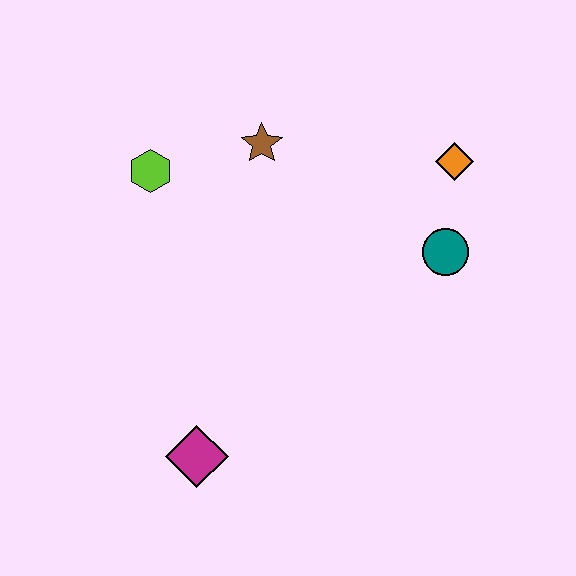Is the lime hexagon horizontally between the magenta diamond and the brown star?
No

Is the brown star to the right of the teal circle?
No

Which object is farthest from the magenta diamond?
The orange diamond is farthest from the magenta diamond.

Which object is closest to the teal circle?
The orange diamond is closest to the teal circle.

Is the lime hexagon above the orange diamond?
No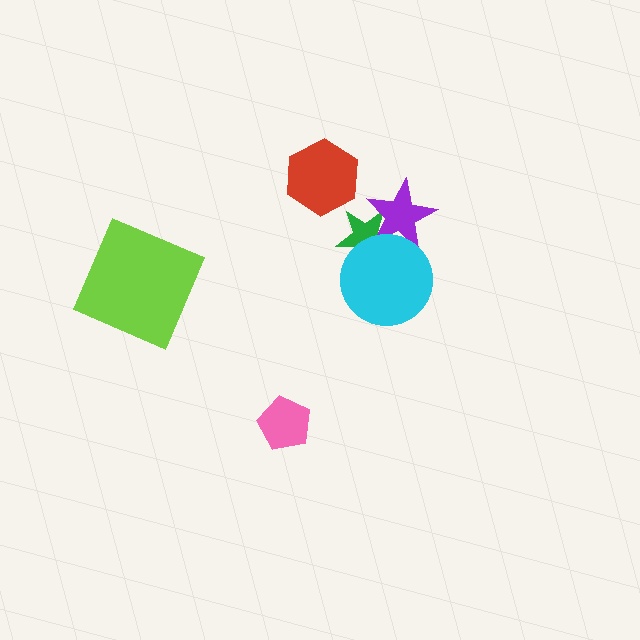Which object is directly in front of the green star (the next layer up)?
The purple star is directly in front of the green star.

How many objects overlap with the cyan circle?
2 objects overlap with the cyan circle.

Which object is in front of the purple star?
The cyan circle is in front of the purple star.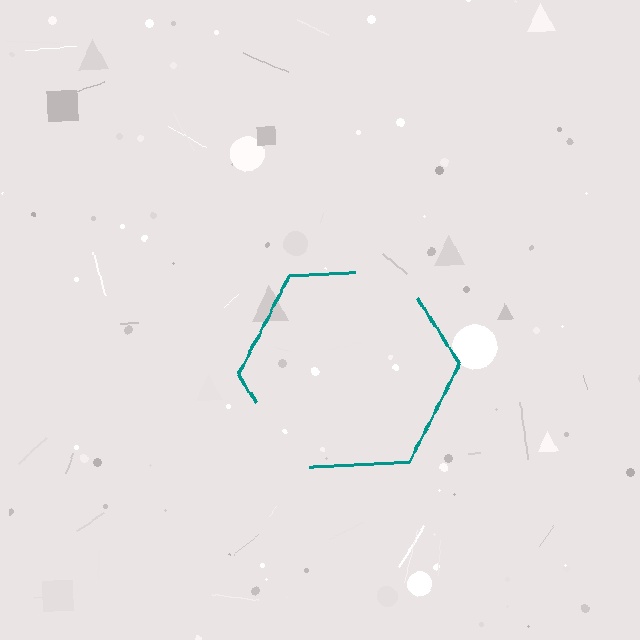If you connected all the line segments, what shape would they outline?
They would outline a hexagon.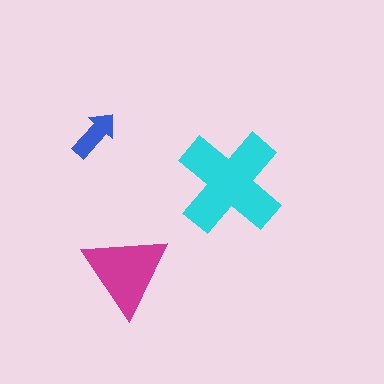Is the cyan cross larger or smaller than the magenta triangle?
Larger.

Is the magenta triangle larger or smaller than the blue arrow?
Larger.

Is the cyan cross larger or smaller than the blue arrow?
Larger.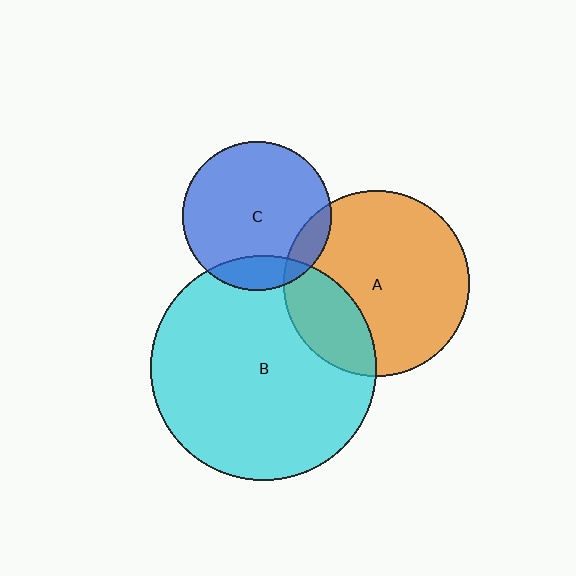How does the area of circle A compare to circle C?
Approximately 1.5 times.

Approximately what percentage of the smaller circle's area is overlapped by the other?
Approximately 25%.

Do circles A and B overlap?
Yes.